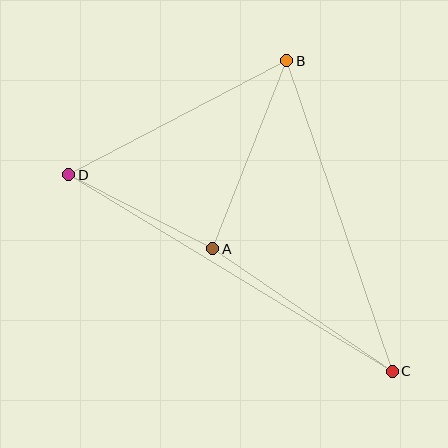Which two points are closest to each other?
Points A and D are closest to each other.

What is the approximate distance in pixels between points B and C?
The distance between B and C is approximately 328 pixels.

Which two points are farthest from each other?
Points C and D are farthest from each other.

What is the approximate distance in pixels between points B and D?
The distance between B and D is approximately 246 pixels.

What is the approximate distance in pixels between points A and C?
The distance between A and C is approximately 217 pixels.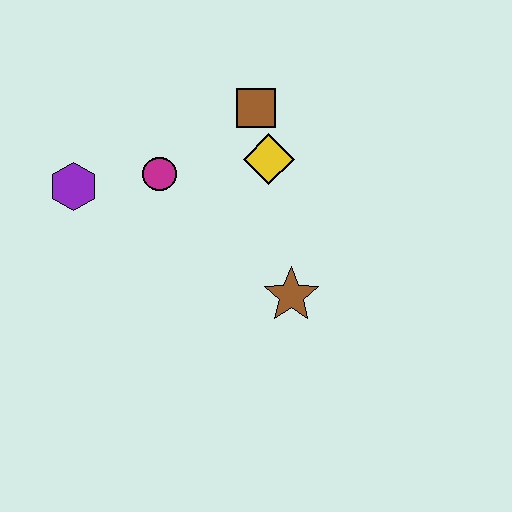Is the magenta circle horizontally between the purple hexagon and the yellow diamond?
Yes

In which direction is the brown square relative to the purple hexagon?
The brown square is to the right of the purple hexagon.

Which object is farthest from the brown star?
The purple hexagon is farthest from the brown star.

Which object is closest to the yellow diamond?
The brown square is closest to the yellow diamond.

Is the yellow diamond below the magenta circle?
No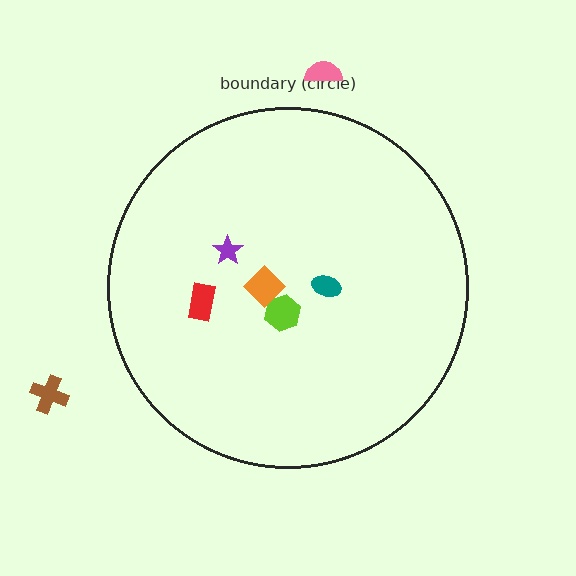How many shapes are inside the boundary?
5 inside, 2 outside.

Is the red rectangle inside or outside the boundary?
Inside.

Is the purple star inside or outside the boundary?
Inside.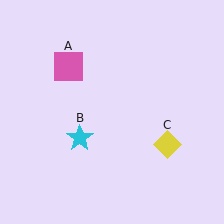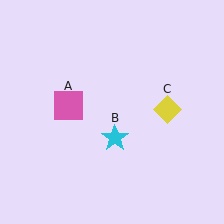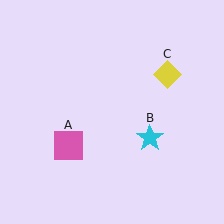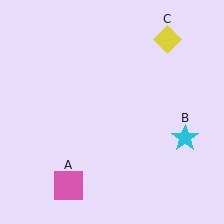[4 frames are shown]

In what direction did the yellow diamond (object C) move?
The yellow diamond (object C) moved up.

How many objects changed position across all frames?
3 objects changed position: pink square (object A), cyan star (object B), yellow diamond (object C).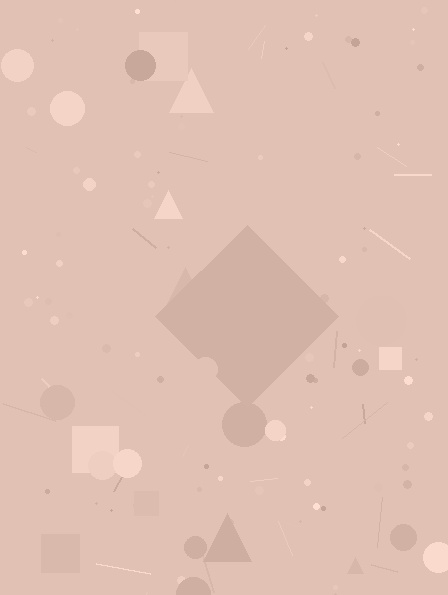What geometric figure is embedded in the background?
A diamond is embedded in the background.